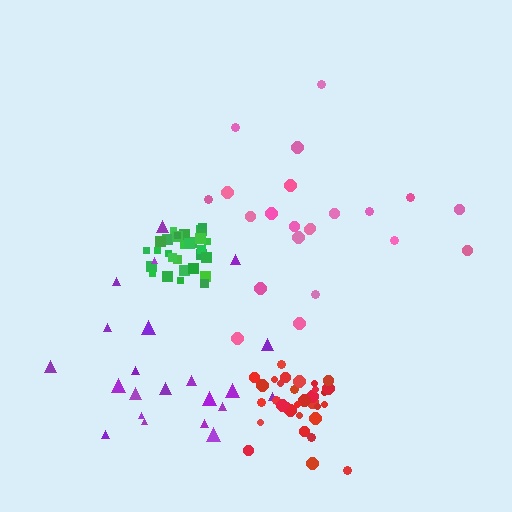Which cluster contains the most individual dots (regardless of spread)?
Red (32).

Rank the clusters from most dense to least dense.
green, red, pink, purple.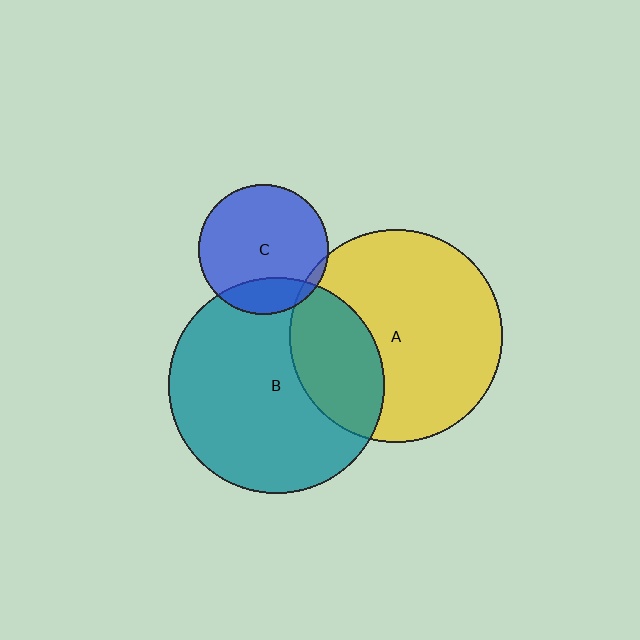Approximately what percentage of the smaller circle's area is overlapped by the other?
Approximately 5%.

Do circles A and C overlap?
Yes.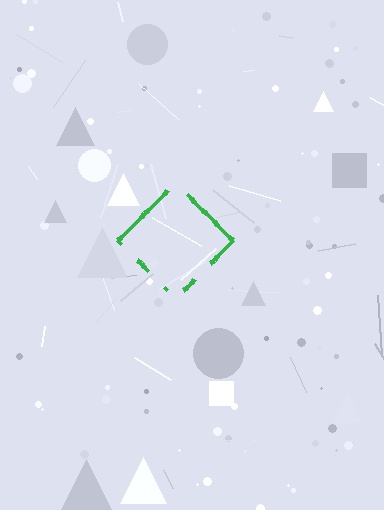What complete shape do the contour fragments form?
The contour fragments form a diamond.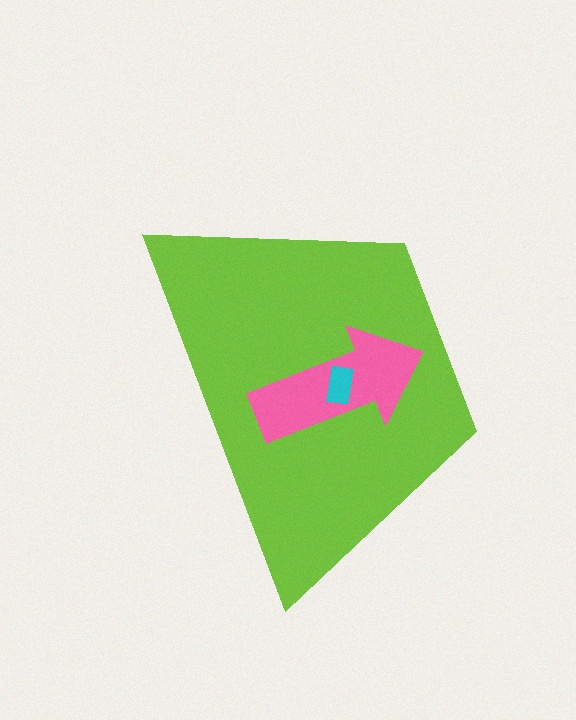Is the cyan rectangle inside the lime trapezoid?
Yes.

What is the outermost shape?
The lime trapezoid.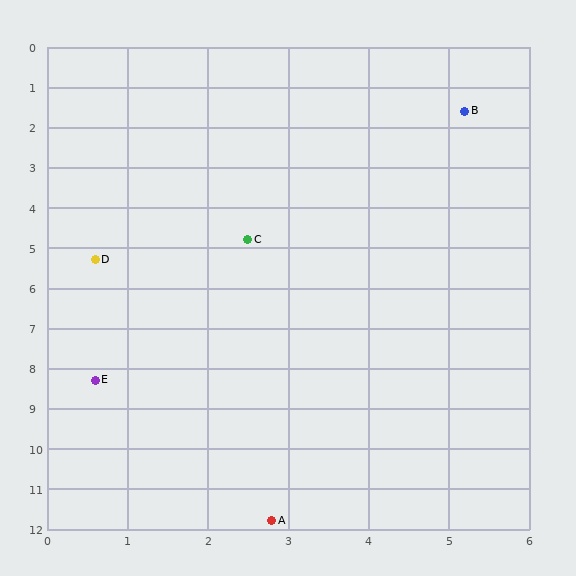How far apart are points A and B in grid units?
Points A and B are about 10.5 grid units apart.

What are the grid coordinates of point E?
Point E is at approximately (0.6, 8.3).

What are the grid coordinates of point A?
Point A is at approximately (2.8, 11.8).